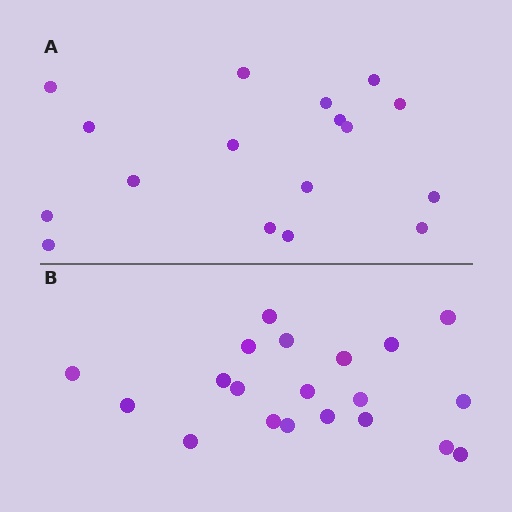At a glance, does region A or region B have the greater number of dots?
Region B (the bottom region) has more dots.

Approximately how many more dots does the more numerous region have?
Region B has just a few more — roughly 2 or 3 more dots than region A.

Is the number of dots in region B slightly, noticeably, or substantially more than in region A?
Region B has only slightly more — the two regions are fairly close. The ratio is roughly 1.2 to 1.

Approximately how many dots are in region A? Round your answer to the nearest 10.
About 20 dots. (The exact count is 17, which rounds to 20.)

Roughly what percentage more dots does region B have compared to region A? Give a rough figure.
About 20% more.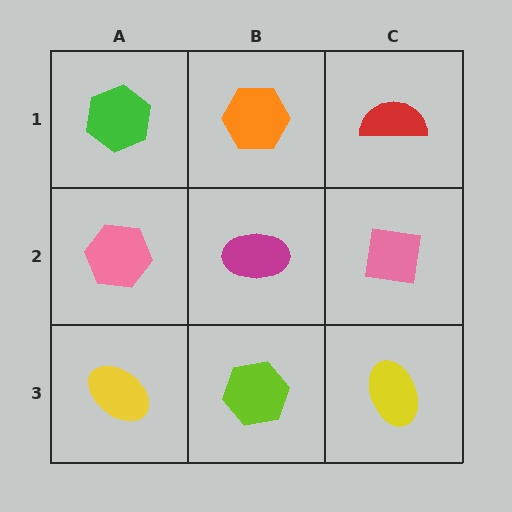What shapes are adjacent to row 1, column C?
A pink square (row 2, column C), an orange hexagon (row 1, column B).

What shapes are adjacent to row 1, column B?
A magenta ellipse (row 2, column B), a green hexagon (row 1, column A), a red semicircle (row 1, column C).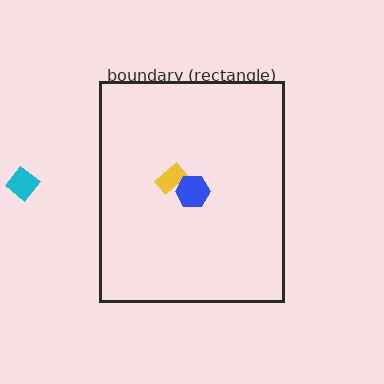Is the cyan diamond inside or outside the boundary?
Outside.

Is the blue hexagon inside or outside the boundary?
Inside.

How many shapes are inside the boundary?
2 inside, 1 outside.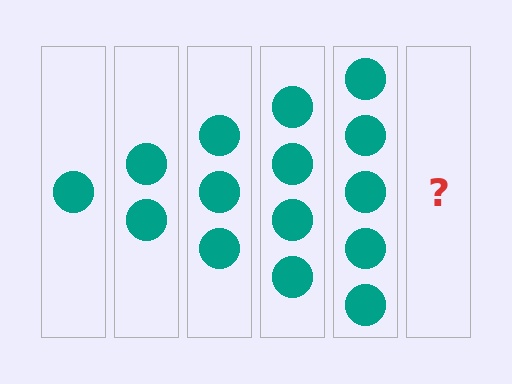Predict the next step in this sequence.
The next step is 6 circles.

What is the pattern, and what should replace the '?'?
The pattern is that each step adds one more circle. The '?' should be 6 circles.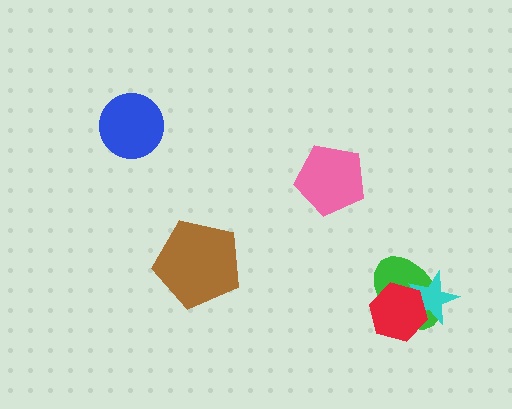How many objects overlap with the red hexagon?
2 objects overlap with the red hexagon.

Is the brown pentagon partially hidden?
No, no other shape covers it.